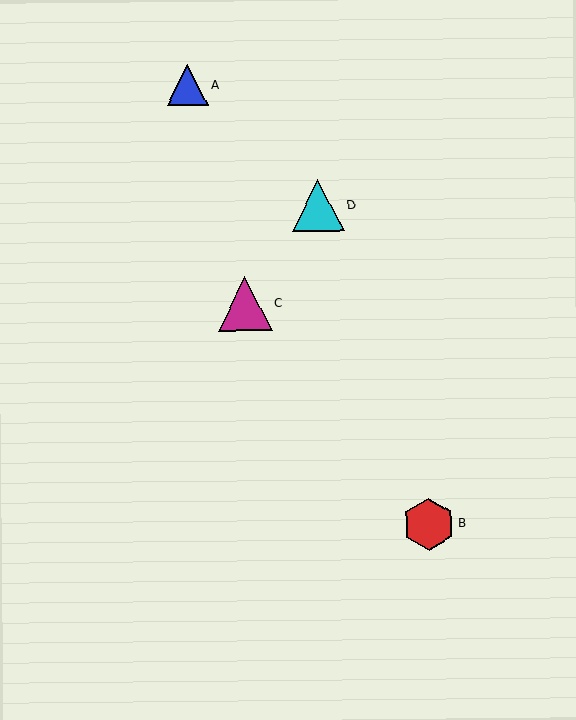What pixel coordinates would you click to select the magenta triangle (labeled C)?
Click at (245, 304) to select the magenta triangle C.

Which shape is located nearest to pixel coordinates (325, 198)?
The cyan triangle (labeled D) at (318, 205) is nearest to that location.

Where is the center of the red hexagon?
The center of the red hexagon is at (429, 524).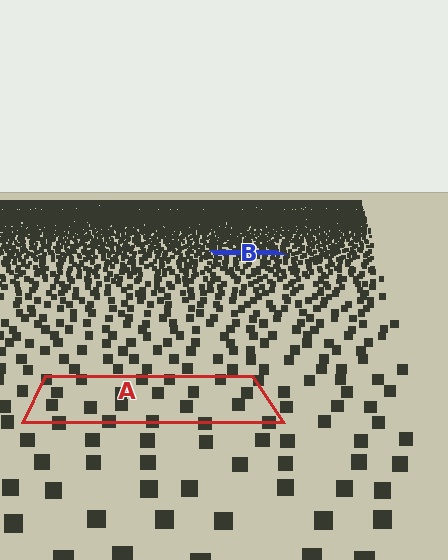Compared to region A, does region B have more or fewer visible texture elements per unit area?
Region B has more texture elements per unit area — they are packed more densely because it is farther away.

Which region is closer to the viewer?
Region A is closer. The texture elements there are larger and more spread out.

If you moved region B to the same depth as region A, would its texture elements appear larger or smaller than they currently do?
They would appear larger. At a closer depth, the same texture elements are projected at a bigger on-screen size.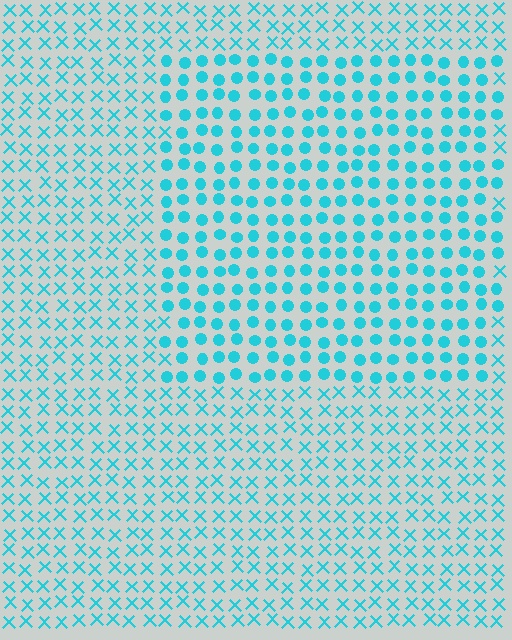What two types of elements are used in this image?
The image uses circles inside the rectangle region and X marks outside it.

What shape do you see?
I see a rectangle.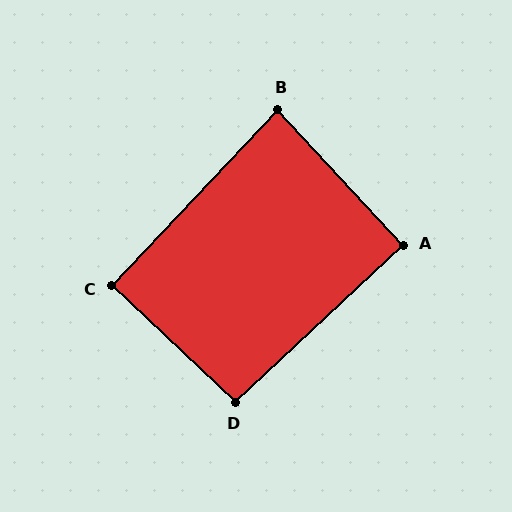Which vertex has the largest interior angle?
D, at approximately 94 degrees.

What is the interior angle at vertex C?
Approximately 90 degrees (approximately right).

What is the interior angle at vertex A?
Approximately 90 degrees (approximately right).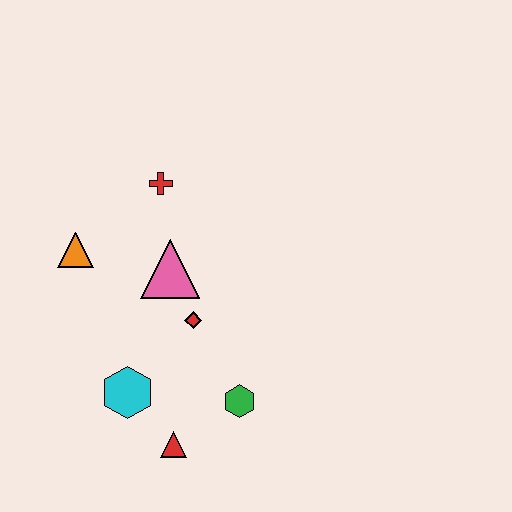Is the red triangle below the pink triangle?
Yes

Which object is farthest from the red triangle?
The red cross is farthest from the red triangle.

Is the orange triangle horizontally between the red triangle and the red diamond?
No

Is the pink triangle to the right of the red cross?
Yes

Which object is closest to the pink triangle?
The red diamond is closest to the pink triangle.